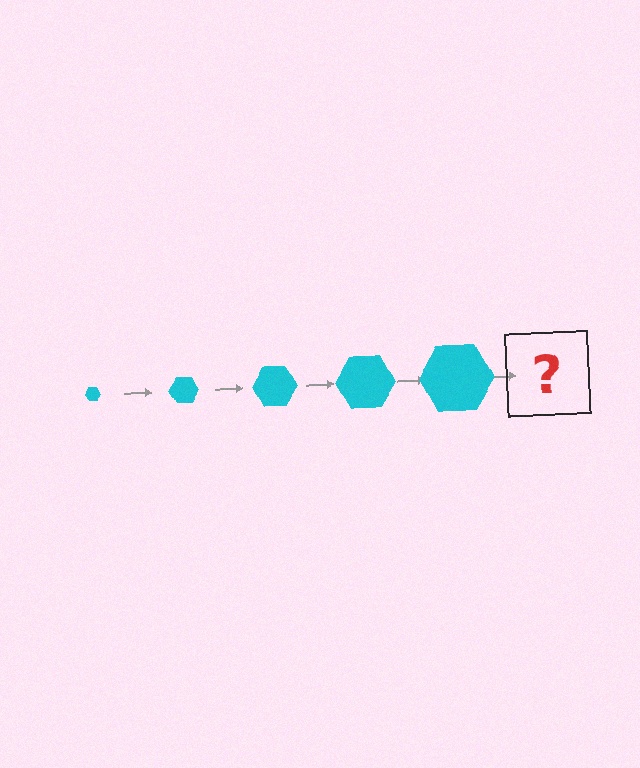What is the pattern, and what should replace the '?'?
The pattern is that the hexagon gets progressively larger each step. The '?' should be a cyan hexagon, larger than the previous one.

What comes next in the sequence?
The next element should be a cyan hexagon, larger than the previous one.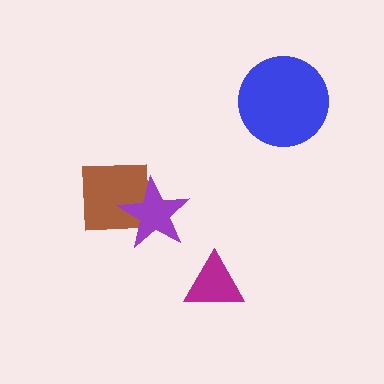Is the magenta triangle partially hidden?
No, no other shape covers it.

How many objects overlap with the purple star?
1 object overlaps with the purple star.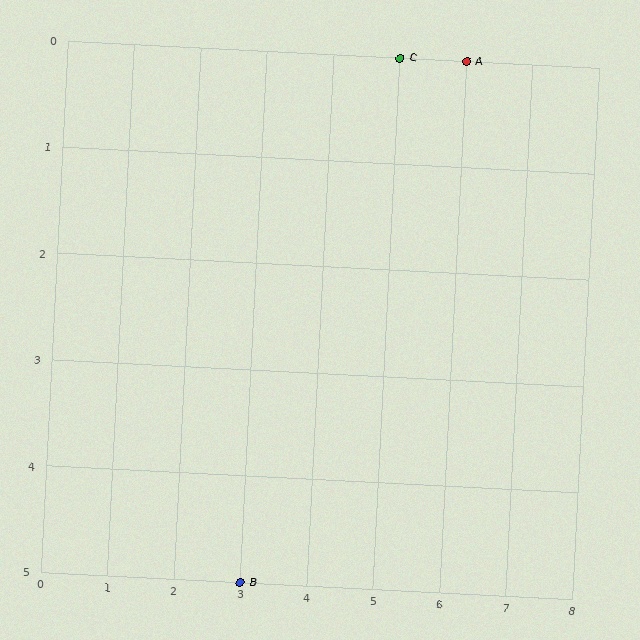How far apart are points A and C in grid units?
Points A and C are 1 column apart.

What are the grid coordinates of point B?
Point B is at grid coordinates (3, 5).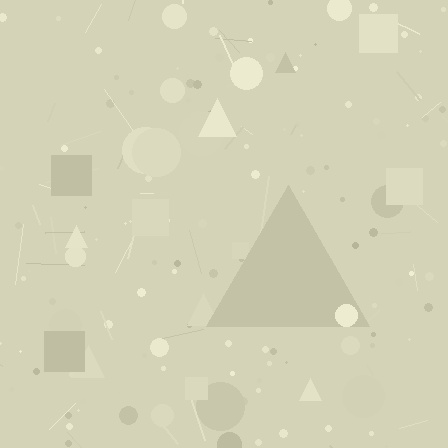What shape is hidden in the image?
A triangle is hidden in the image.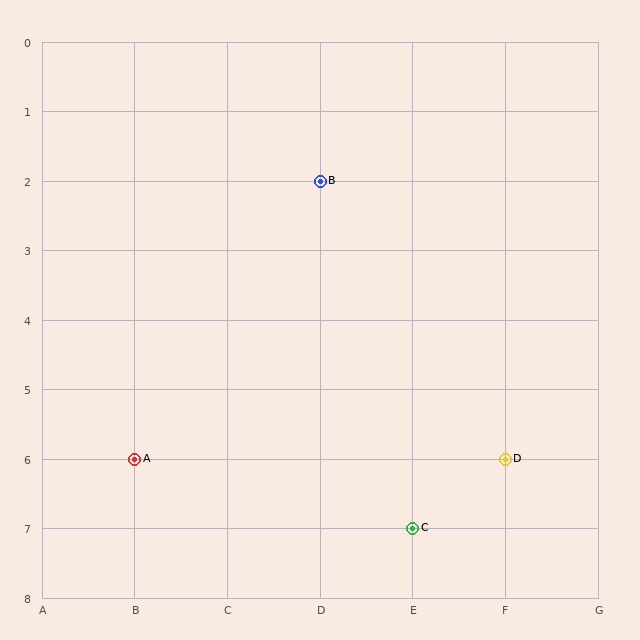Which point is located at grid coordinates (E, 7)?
Point C is at (E, 7).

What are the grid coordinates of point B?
Point B is at grid coordinates (D, 2).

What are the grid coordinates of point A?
Point A is at grid coordinates (B, 6).